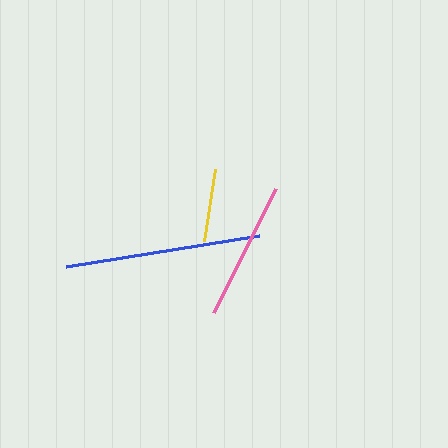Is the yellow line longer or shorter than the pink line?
The pink line is longer than the yellow line.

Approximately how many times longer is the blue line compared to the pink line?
The blue line is approximately 1.4 times the length of the pink line.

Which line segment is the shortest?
The yellow line is the shortest at approximately 73 pixels.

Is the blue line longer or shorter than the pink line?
The blue line is longer than the pink line.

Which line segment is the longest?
The blue line is the longest at approximately 196 pixels.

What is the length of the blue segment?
The blue segment is approximately 196 pixels long.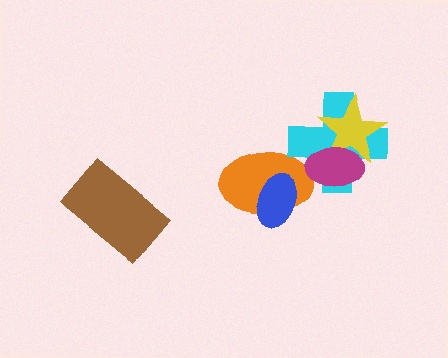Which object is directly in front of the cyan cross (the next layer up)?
The yellow star is directly in front of the cyan cross.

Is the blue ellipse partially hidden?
No, no other shape covers it.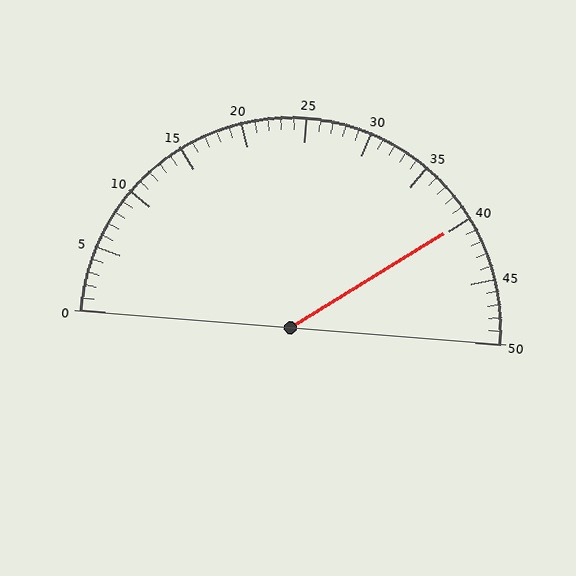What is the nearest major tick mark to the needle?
The nearest major tick mark is 40.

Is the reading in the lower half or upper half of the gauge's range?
The reading is in the upper half of the range (0 to 50).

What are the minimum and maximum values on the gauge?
The gauge ranges from 0 to 50.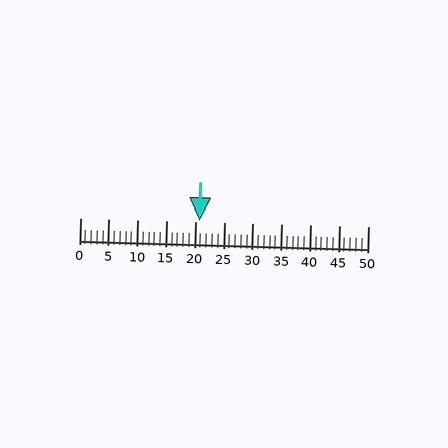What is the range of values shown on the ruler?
The ruler shows values from 0 to 50.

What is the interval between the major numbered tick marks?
The major tick marks are spaced 5 units apart.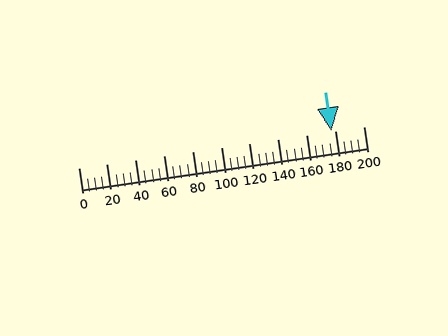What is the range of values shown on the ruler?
The ruler shows values from 0 to 200.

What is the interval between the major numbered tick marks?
The major tick marks are spaced 20 units apart.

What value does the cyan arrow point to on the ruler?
The cyan arrow points to approximately 177.